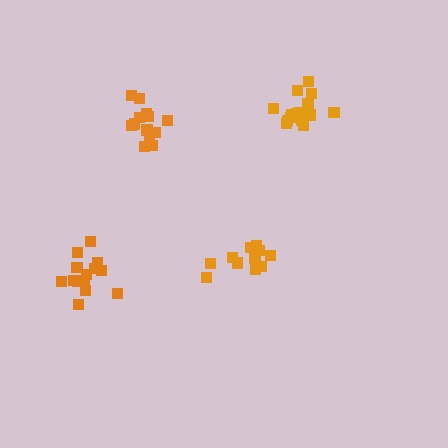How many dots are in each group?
Group 1: 14 dots, Group 2: 11 dots, Group 3: 14 dots, Group 4: 15 dots (54 total).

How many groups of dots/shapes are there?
There are 4 groups.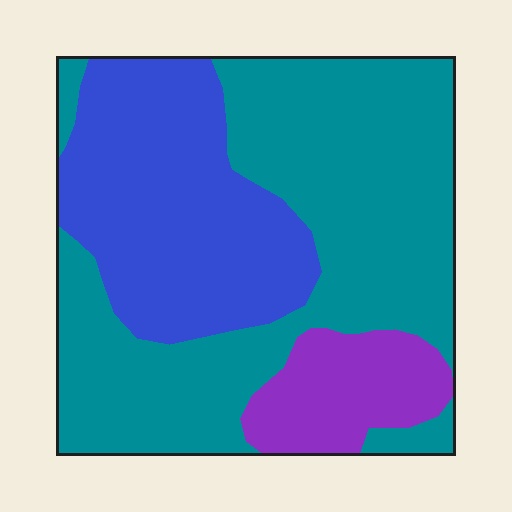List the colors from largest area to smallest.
From largest to smallest: teal, blue, purple.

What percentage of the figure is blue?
Blue covers around 30% of the figure.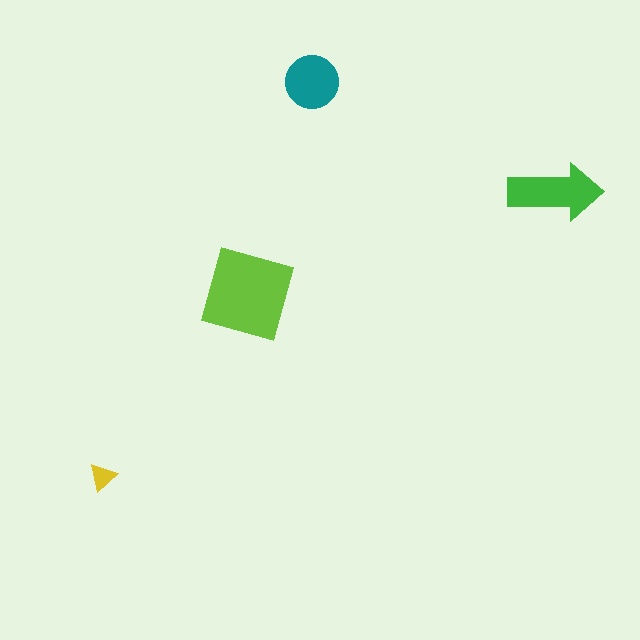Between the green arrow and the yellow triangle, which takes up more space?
The green arrow.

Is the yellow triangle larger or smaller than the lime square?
Smaller.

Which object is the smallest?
The yellow triangle.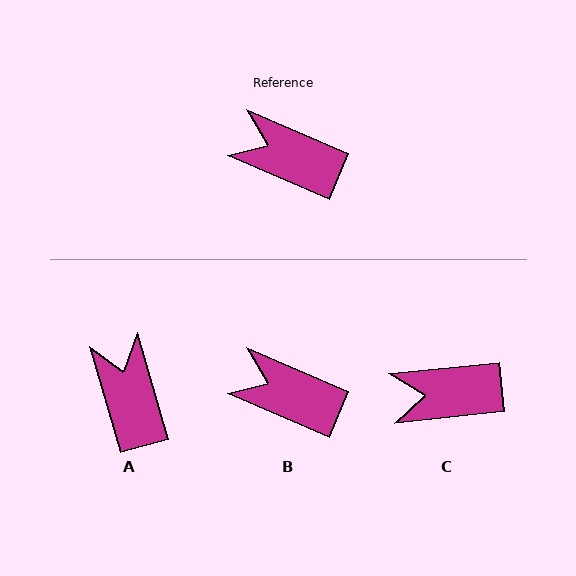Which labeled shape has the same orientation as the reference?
B.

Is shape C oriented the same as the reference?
No, it is off by about 29 degrees.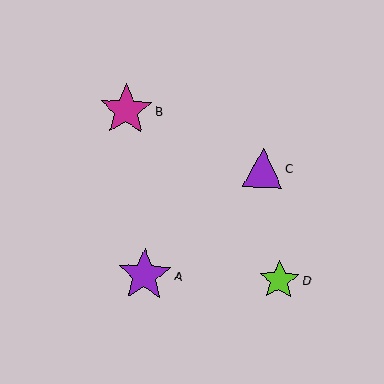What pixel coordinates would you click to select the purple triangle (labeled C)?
Click at (263, 168) to select the purple triangle C.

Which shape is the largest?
The purple star (labeled A) is the largest.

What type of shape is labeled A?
Shape A is a purple star.